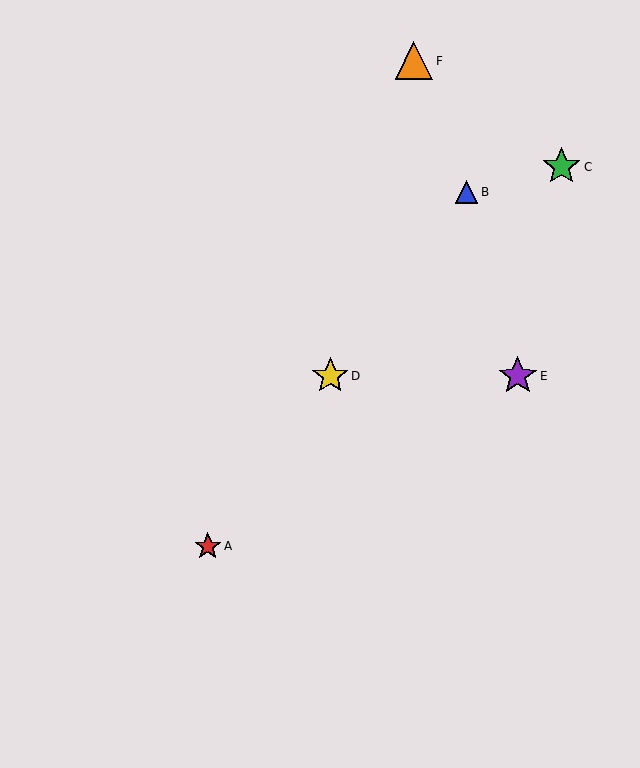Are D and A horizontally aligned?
No, D is at y≈376 and A is at y≈546.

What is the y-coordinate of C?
Object C is at y≈167.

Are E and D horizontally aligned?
Yes, both are at y≈376.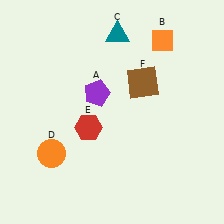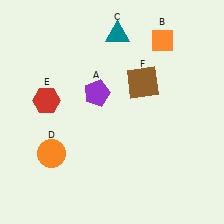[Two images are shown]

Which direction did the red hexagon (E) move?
The red hexagon (E) moved left.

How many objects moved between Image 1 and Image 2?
1 object moved between the two images.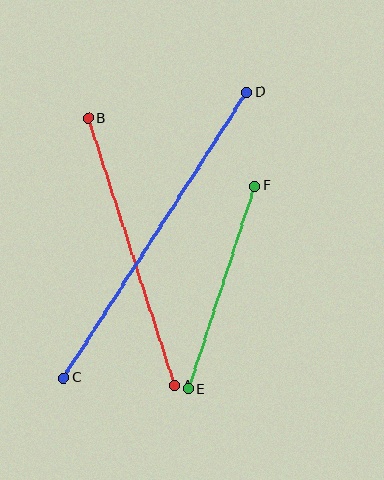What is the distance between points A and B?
The distance is approximately 281 pixels.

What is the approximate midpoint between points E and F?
The midpoint is at approximately (222, 288) pixels.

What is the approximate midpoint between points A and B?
The midpoint is at approximately (131, 252) pixels.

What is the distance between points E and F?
The distance is approximately 213 pixels.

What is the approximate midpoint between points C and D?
The midpoint is at approximately (155, 235) pixels.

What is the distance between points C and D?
The distance is approximately 339 pixels.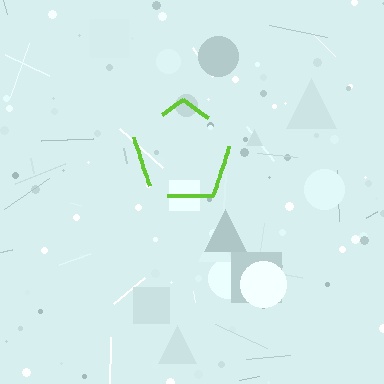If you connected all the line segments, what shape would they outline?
They would outline a pentagon.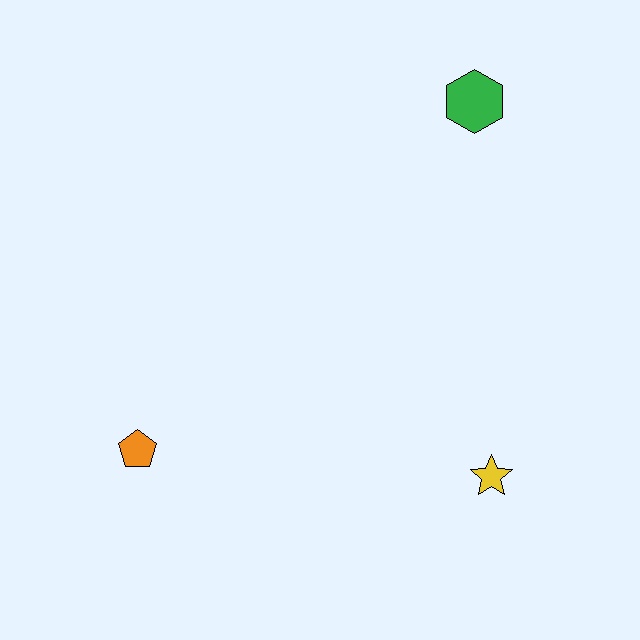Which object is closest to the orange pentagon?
The yellow star is closest to the orange pentagon.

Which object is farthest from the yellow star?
The green hexagon is farthest from the yellow star.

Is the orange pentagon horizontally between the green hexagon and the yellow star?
No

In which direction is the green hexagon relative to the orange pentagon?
The green hexagon is above the orange pentagon.